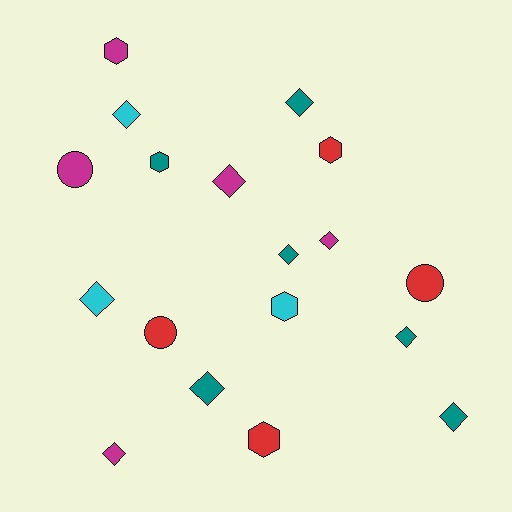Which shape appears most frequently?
Diamond, with 10 objects.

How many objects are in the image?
There are 18 objects.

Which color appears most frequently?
Teal, with 6 objects.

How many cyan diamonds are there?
There are 2 cyan diamonds.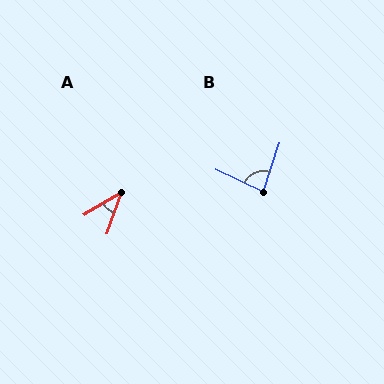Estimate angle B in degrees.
Approximately 83 degrees.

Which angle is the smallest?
A, at approximately 39 degrees.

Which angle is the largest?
B, at approximately 83 degrees.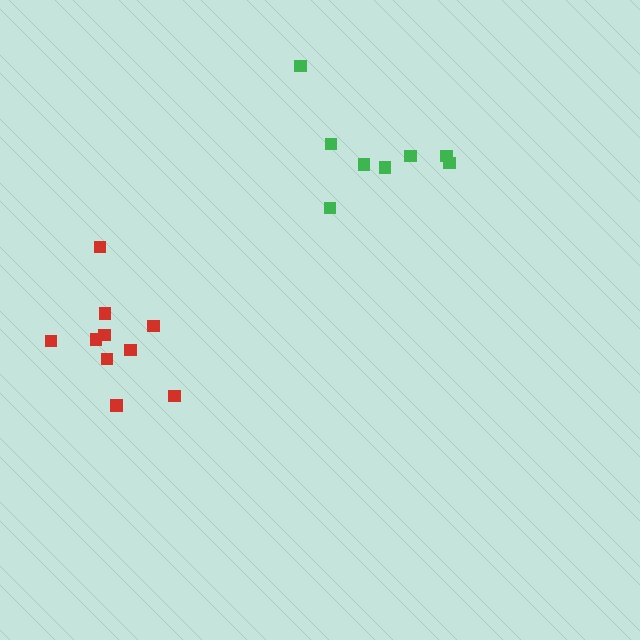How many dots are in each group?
Group 1: 10 dots, Group 2: 8 dots (18 total).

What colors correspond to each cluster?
The clusters are colored: red, green.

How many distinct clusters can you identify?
There are 2 distinct clusters.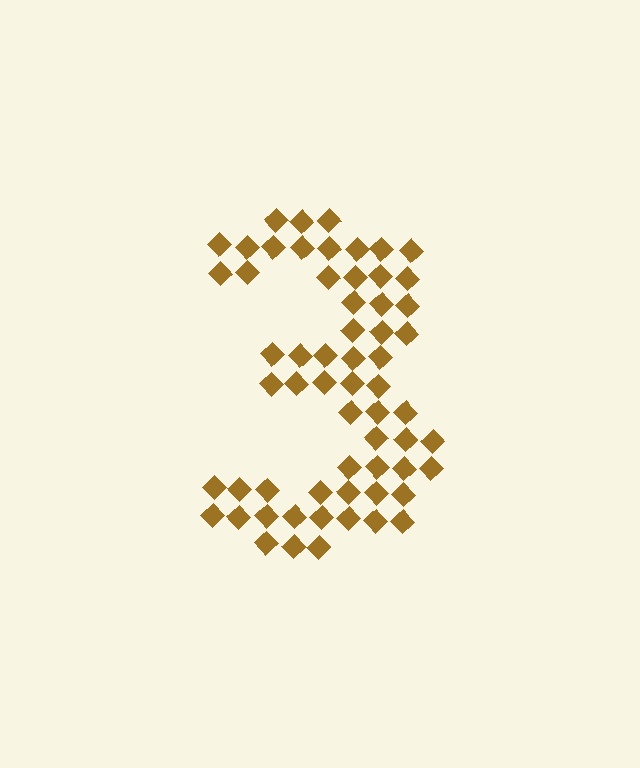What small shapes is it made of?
It is made of small diamonds.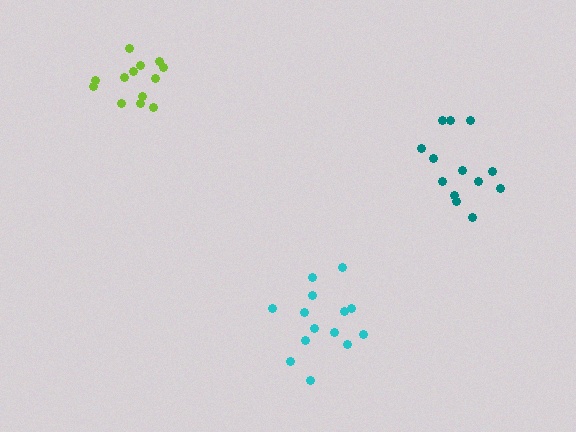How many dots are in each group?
Group 1: 13 dots, Group 2: 13 dots, Group 3: 14 dots (40 total).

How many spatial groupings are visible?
There are 3 spatial groupings.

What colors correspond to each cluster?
The clusters are colored: teal, lime, cyan.